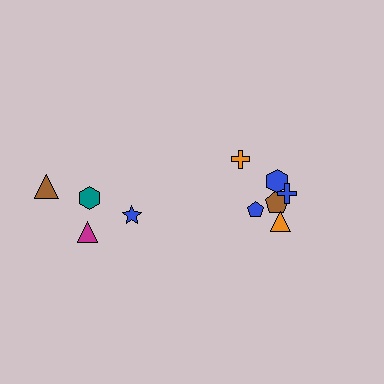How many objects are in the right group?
There are 6 objects.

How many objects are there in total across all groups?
There are 10 objects.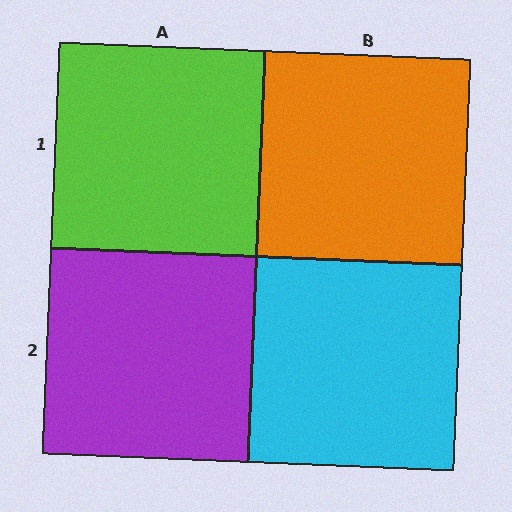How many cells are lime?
1 cell is lime.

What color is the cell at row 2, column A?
Purple.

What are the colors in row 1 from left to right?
Lime, orange.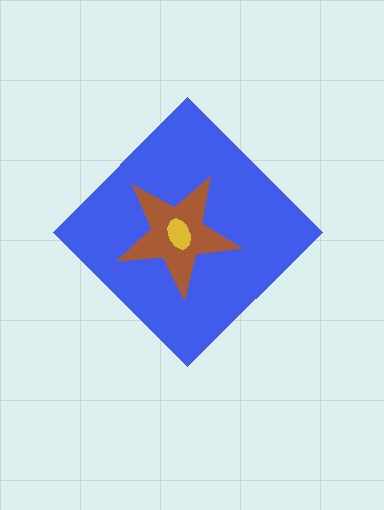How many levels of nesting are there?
3.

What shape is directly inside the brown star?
The yellow ellipse.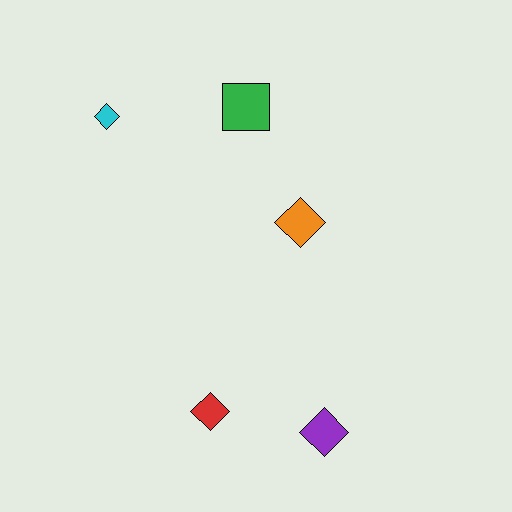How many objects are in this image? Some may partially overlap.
There are 5 objects.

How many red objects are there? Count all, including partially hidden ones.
There is 1 red object.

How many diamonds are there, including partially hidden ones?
There are 4 diamonds.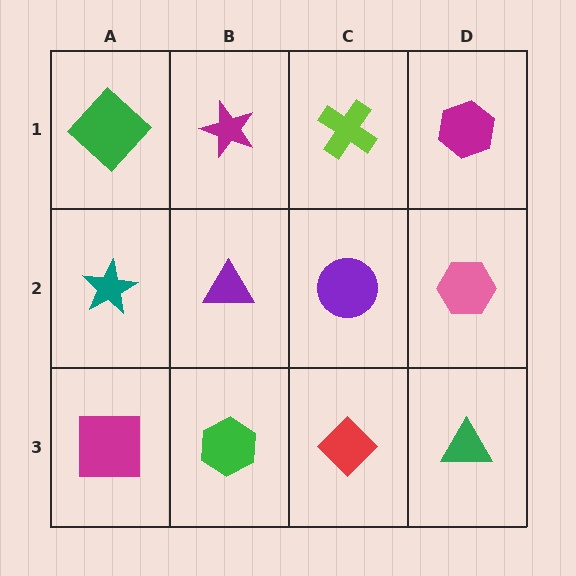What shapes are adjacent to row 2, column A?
A green diamond (row 1, column A), a magenta square (row 3, column A), a purple triangle (row 2, column B).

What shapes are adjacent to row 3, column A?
A teal star (row 2, column A), a green hexagon (row 3, column B).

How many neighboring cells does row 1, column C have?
3.